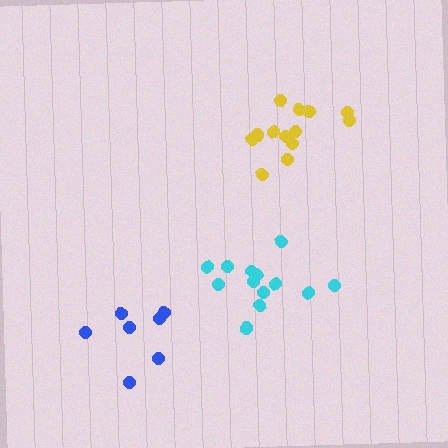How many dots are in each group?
Group 1: 13 dots, Group 2: 7 dots, Group 3: 13 dots (33 total).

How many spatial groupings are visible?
There are 3 spatial groupings.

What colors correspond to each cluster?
The clusters are colored: cyan, blue, yellow.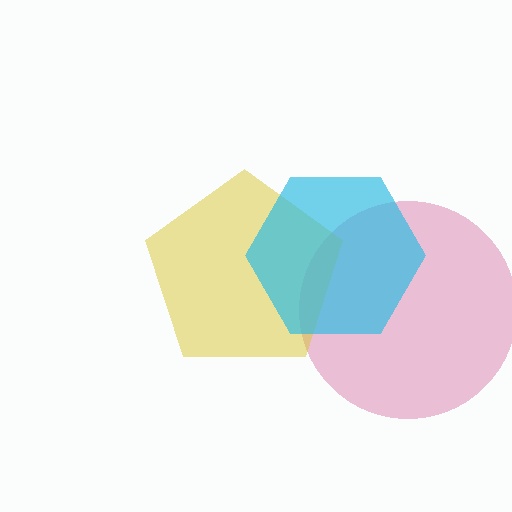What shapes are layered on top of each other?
The layered shapes are: a pink circle, a yellow pentagon, a cyan hexagon.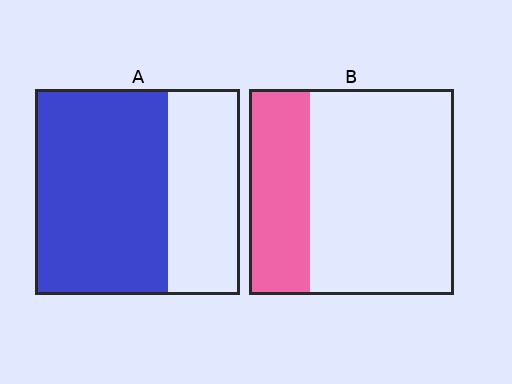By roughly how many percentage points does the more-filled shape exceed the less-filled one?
By roughly 35 percentage points (A over B).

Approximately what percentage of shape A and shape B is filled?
A is approximately 65% and B is approximately 30%.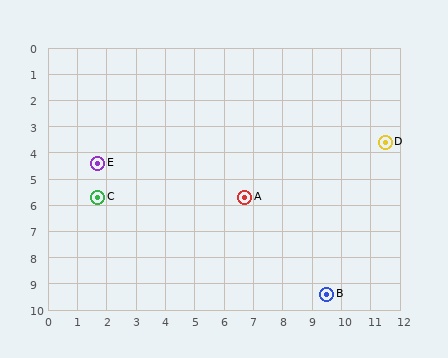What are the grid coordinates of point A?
Point A is at approximately (6.7, 5.7).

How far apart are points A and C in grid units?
Points A and C are about 5.0 grid units apart.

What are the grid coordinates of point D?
Point D is at approximately (11.5, 3.6).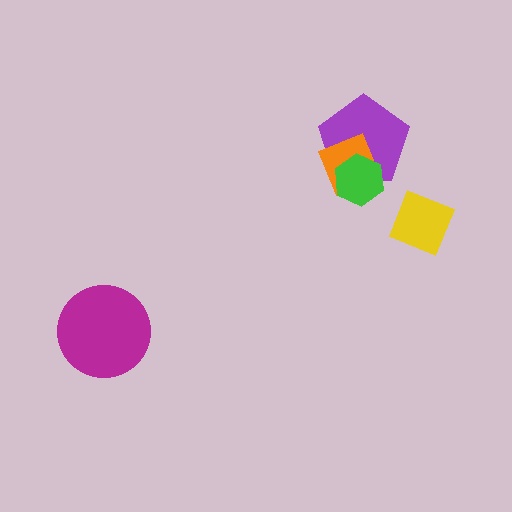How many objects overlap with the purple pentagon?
2 objects overlap with the purple pentagon.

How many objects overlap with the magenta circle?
0 objects overlap with the magenta circle.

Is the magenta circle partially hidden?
No, no other shape covers it.